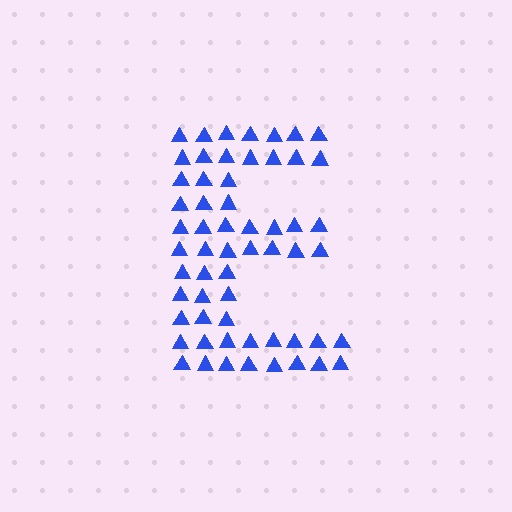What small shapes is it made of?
It is made of small triangles.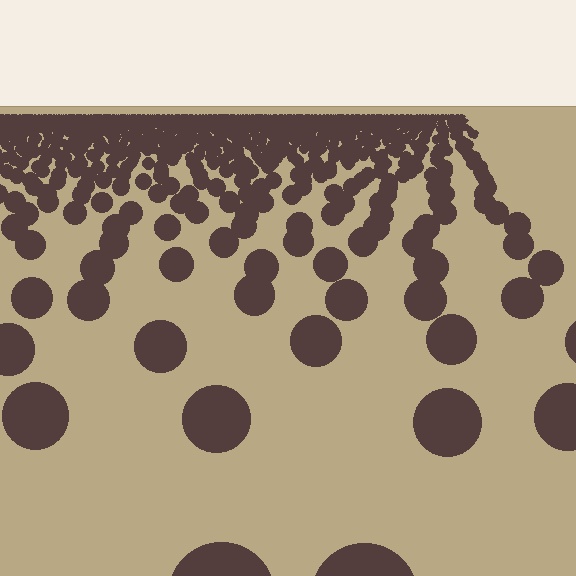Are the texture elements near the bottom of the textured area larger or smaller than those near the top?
Larger. Near the bottom, elements are closer to the viewer and appear at a bigger on-screen size.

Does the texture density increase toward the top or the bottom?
Density increases toward the top.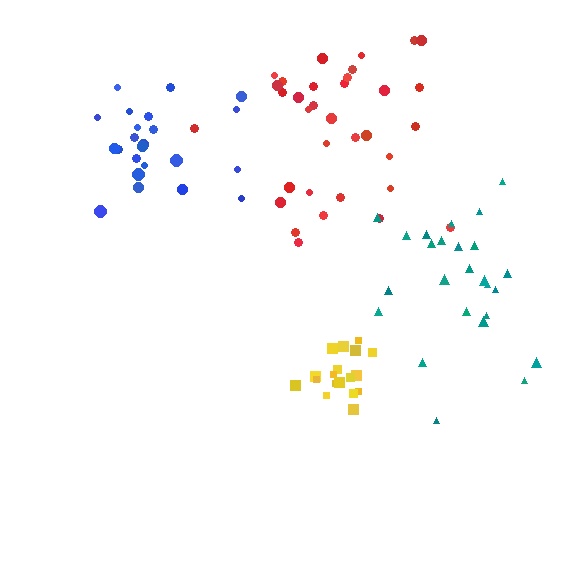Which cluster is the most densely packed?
Yellow.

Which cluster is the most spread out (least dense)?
Teal.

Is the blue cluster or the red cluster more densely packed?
Blue.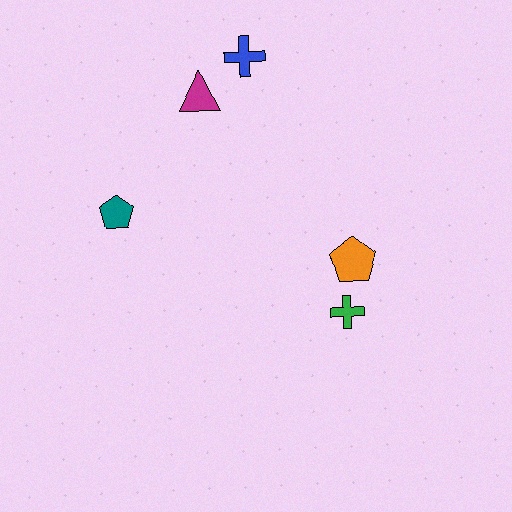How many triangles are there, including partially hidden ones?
There is 1 triangle.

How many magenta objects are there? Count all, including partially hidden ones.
There is 1 magenta object.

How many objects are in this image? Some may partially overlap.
There are 5 objects.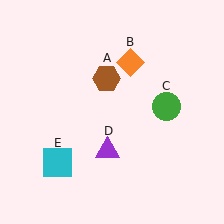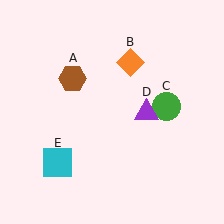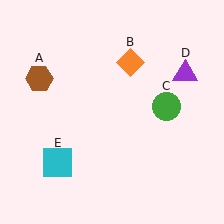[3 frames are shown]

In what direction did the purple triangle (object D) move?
The purple triangle (object D) moved up and to the right.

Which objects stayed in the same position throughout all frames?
Orange diamond (object B) and green circle (object C) and cyan square (object E) remained stationary.